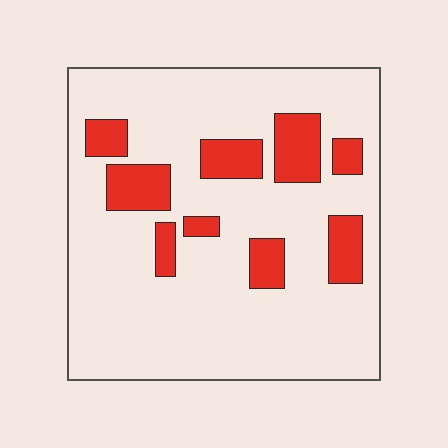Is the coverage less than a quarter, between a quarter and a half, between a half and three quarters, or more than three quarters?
Less than a quarter.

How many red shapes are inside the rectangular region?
9.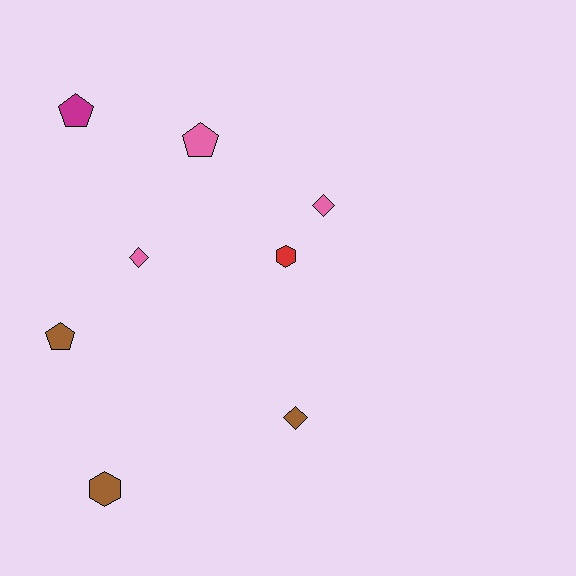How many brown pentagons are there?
There is 1 brown pentagon.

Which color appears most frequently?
Pink, with 3 objects.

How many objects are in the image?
There are 8 objects.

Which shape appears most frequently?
Pentagon, with 3 objects.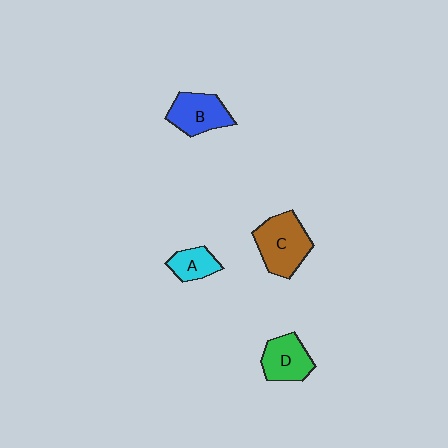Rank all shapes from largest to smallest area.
From largest to smallest: C (brown), B (blue), D (green), A (cyan).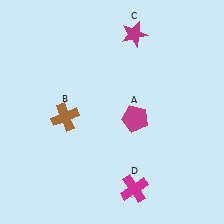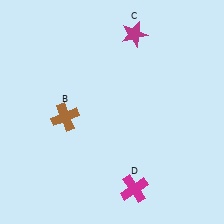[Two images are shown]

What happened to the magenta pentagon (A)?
The magenta pentagon (A) was removed in Image 2. It was in the bottom-right area of Image 1.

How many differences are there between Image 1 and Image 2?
There is 1 difference between the two images.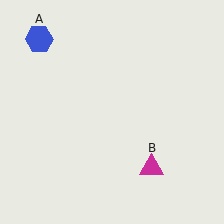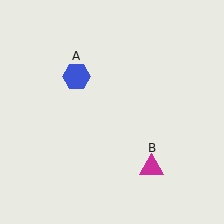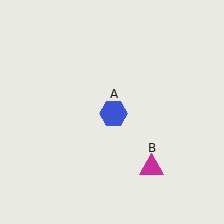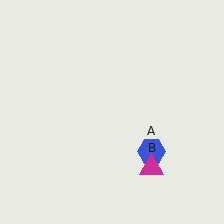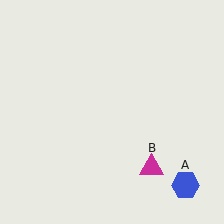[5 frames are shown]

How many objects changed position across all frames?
1 object changed position: blue hexagon (object A).